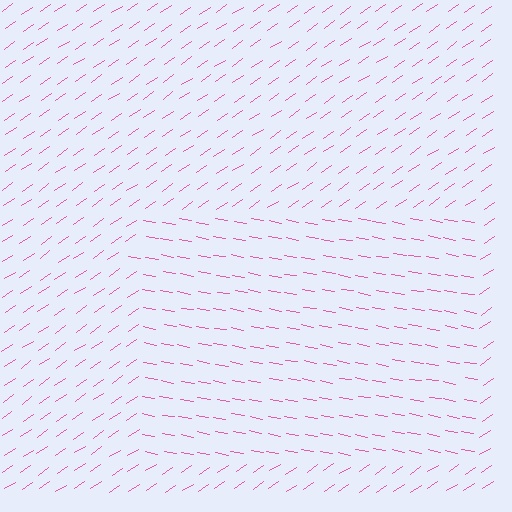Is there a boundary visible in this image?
Yes, there is a texture boundary formed by a change in line orientation.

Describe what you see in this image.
The image is filled with small pink line segments. A rectangle region in the image has lines oriented differently from the surrounding lines, creating a visible texture boundary.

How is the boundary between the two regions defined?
The boundary is defined purely by a change in line orientation (approximately 45 degrees difference). All lines are the same color and thickness.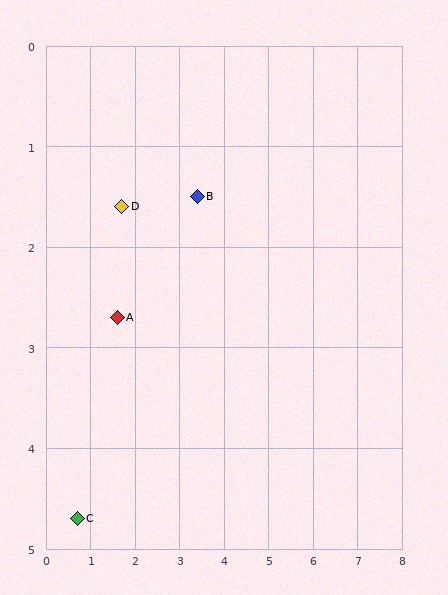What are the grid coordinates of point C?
Point C is at approximately (0.7, 4.7).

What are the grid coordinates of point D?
Point D is at approximately (1.7, 1.6).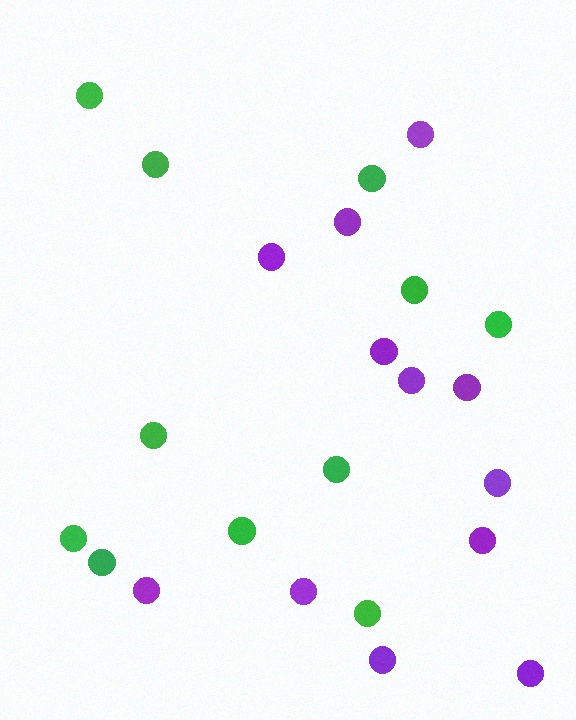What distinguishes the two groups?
There are 2 groups: one group of green circles (11) and one group of purple circles (12).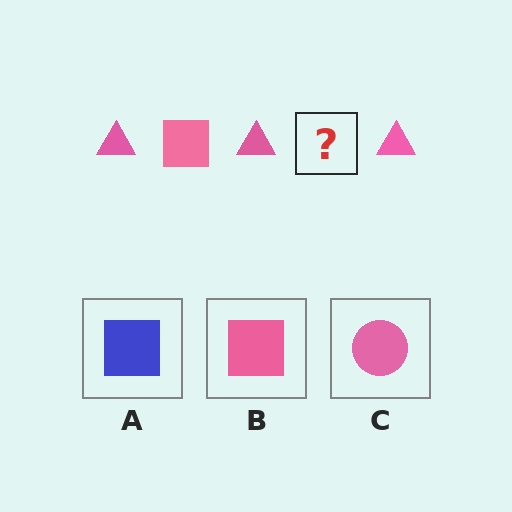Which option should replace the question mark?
Option B.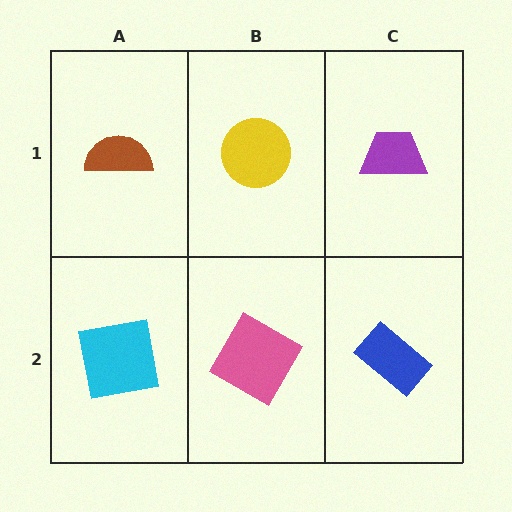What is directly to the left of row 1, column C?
A yellow circle.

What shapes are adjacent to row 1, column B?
A pink diamond (row 2, column B), a brown semicircle (row 1, column A), a purple trapezoid (row 1, column C).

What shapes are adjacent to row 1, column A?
A cyan square (row 2, column A), a yellow circle (row 1, column B).